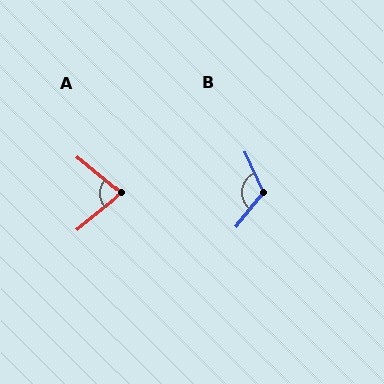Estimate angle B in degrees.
Approximately 117 degrees.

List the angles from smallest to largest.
A (79°), B (117°).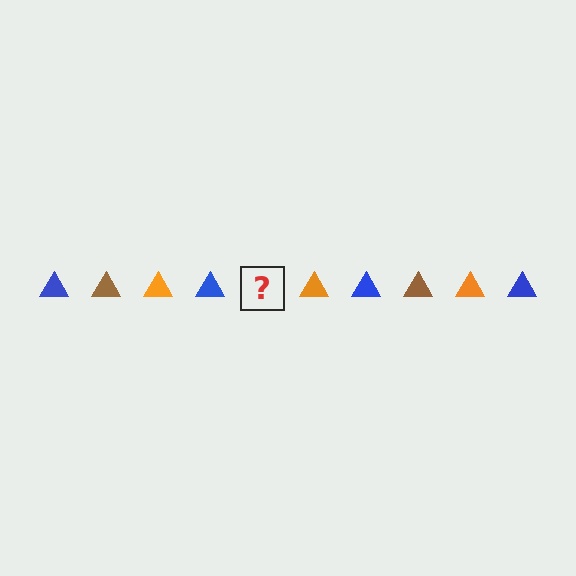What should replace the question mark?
The question mark should be replaced with a brown triangle.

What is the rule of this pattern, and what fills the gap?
The rule is that the pattern cycles through blue, brown, orange triangles. The gap should be filled with a brown triangle.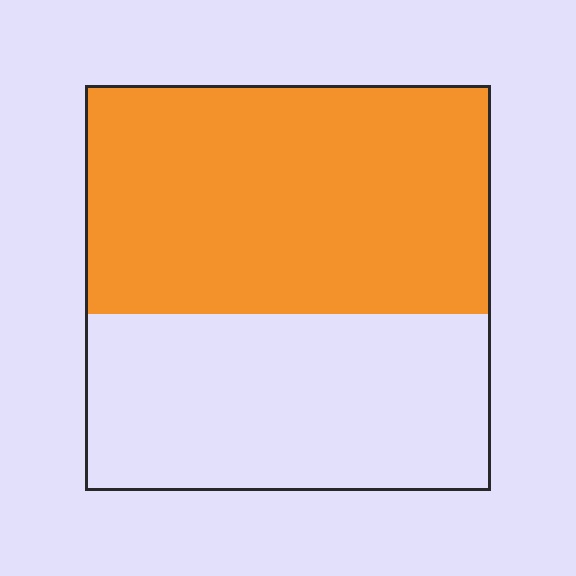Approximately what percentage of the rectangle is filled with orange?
Approximately 55%.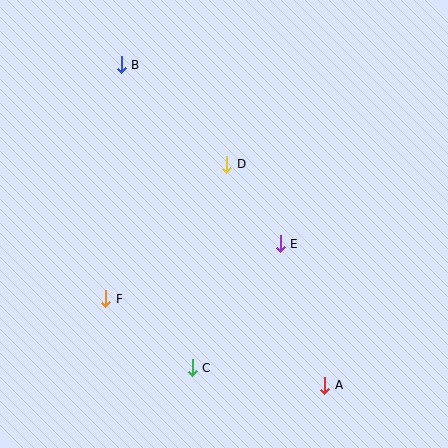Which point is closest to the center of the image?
Point E at (280, 244) is closest to the center.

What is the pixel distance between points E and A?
The distance between E and A is 148 pixels.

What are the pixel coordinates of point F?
Point F is at (106, 299).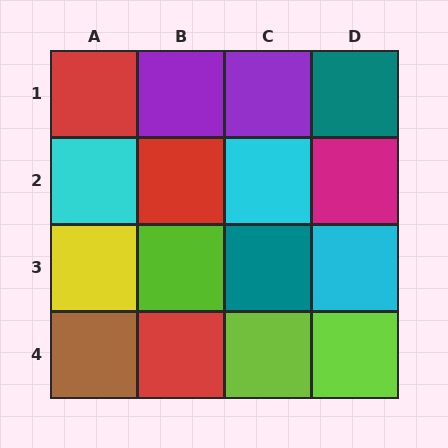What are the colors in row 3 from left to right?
Yellow, lime, teal, cyan.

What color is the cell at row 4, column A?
Brown.